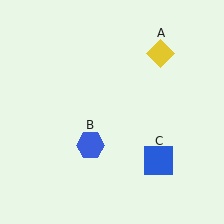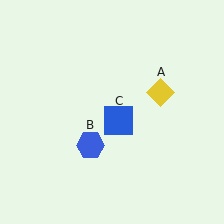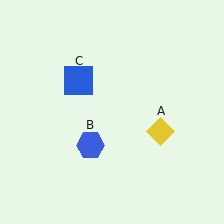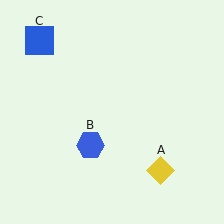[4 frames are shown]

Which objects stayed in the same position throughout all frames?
Blue hexagon (object B) remained stationary.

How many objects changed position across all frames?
2 objects changed position: yellow diamond (object A), blue square (object C).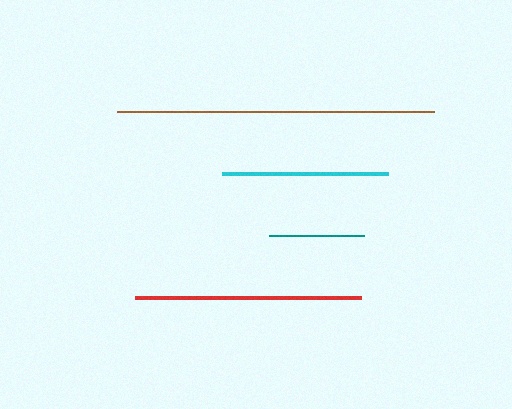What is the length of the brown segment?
The brown segment is approximately 317 pixels long.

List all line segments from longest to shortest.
From longest to shortest: brown, red, cyan, teal.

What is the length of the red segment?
The red segment is approximately 227 pixels long.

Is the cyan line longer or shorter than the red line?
The red line is longer than the cyan line.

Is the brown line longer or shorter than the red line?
The brown line is longer than the red line.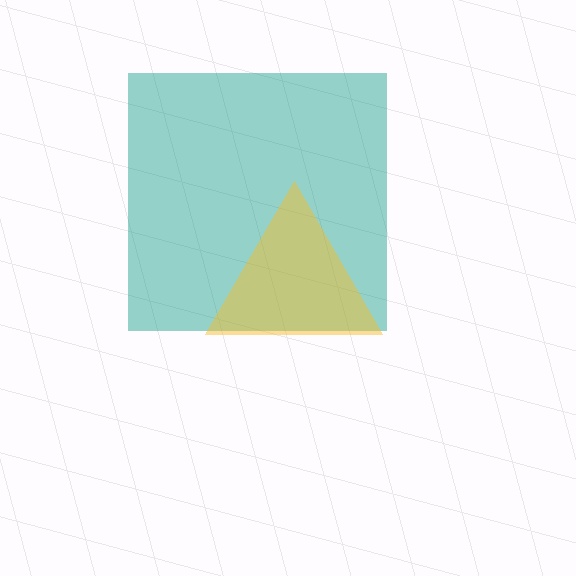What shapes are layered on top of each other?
The layered shapes are: a teal square, a yellow triangle.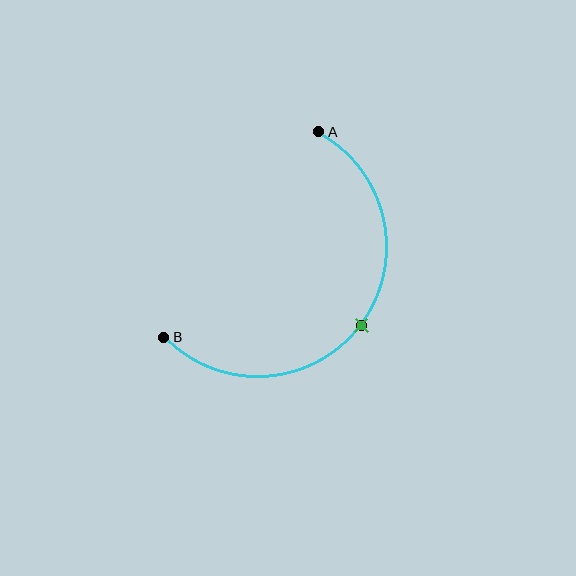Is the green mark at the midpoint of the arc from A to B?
Yes. The green mark lies on the arc at equal arc-length from both A and B — it is the arc midpoint.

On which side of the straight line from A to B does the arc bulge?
The arc bulges below and to the right of the straight line connecting A and B.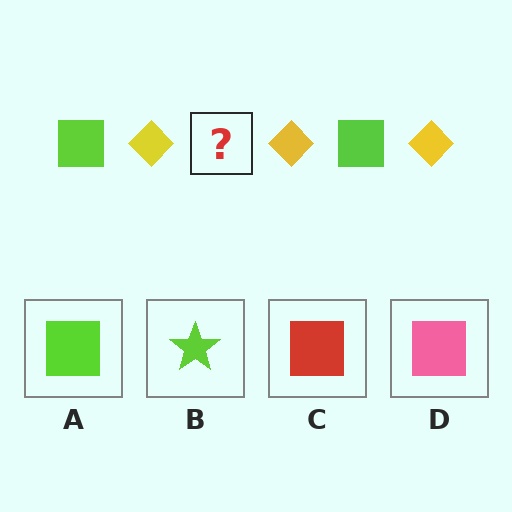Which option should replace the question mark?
Option A.